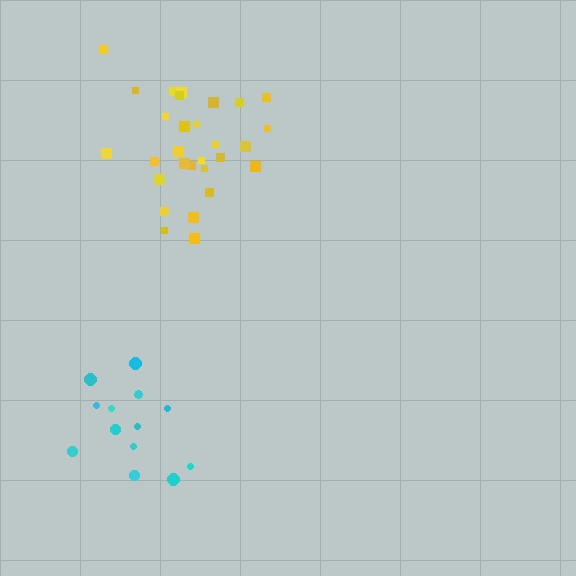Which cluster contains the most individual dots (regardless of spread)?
Yellow (29).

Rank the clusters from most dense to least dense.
yellow, cyan.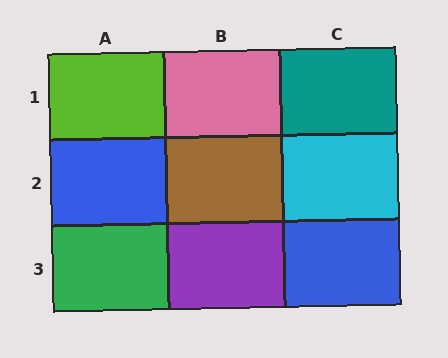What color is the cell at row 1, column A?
Lime.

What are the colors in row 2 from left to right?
Blue, brown, cyan.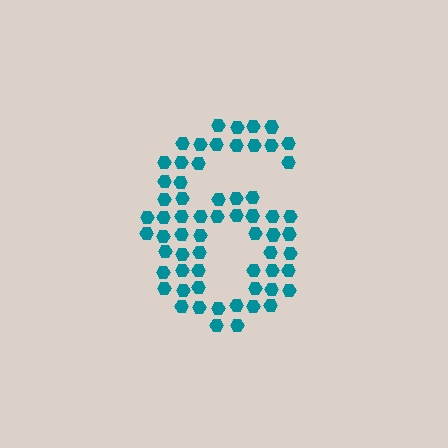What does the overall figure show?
The overall figure shows the digit 6.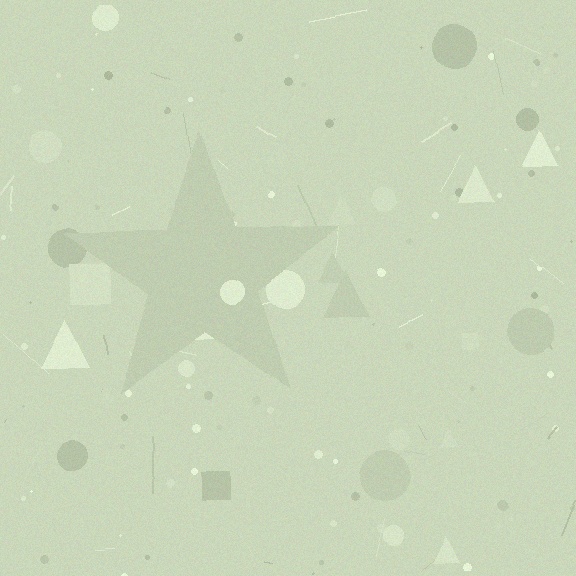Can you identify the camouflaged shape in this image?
The camouflaged shape is a star.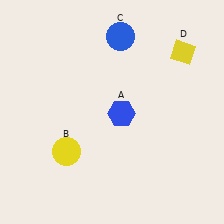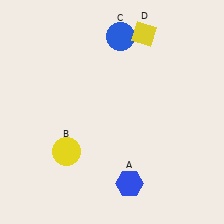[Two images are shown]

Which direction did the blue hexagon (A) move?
The blue hexagon (A) moved down.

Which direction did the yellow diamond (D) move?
The yellow diamond (D) moved left.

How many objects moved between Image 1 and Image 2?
2 objects moved between the two images.